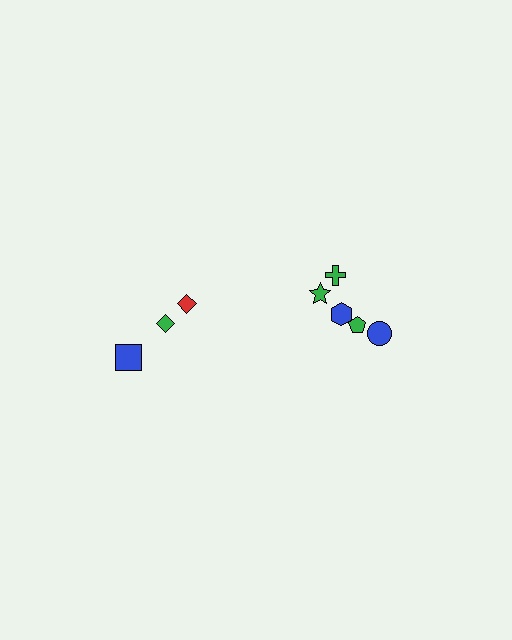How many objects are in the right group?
There are 5 objects.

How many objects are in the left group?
There are 3 objects.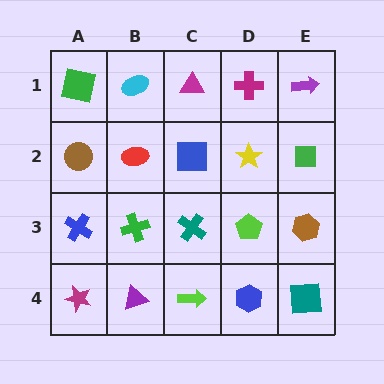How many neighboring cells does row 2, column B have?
4.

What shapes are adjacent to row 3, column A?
A brown circle (row 2, column A), a magenta star (row 4, column A), a green cross (row 3, column B).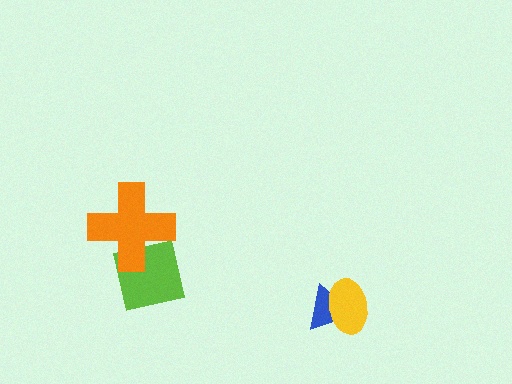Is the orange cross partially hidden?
No, no other shape covers it.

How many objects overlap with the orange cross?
1 object overlaps with the orange cross.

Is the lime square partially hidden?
Yes, it is partially covered by another shape.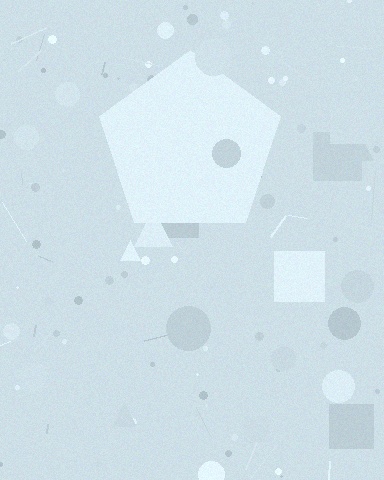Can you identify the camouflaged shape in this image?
The camouflaged shape is a pentagon.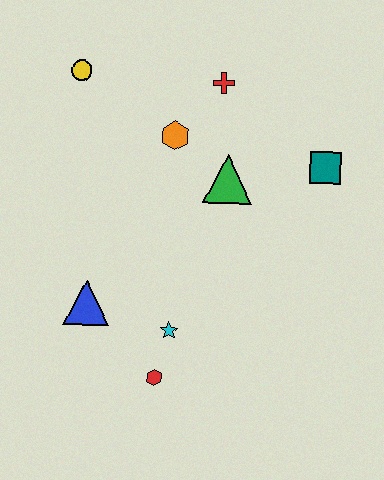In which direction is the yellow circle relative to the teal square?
The yellow circle is to the left of the teal square.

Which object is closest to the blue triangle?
The cyan star is closest to the blue triangle.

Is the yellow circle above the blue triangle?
Yes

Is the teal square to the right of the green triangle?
Yes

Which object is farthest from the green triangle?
The red hexagon is farthest from the green triangle.